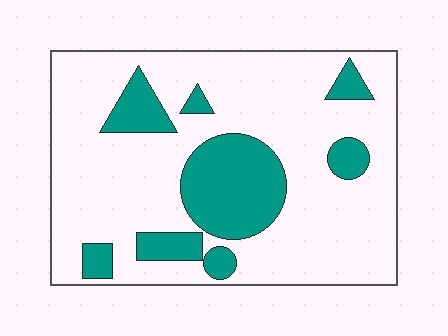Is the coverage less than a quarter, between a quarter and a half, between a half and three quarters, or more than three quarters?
Less than a quarter.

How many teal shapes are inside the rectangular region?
8.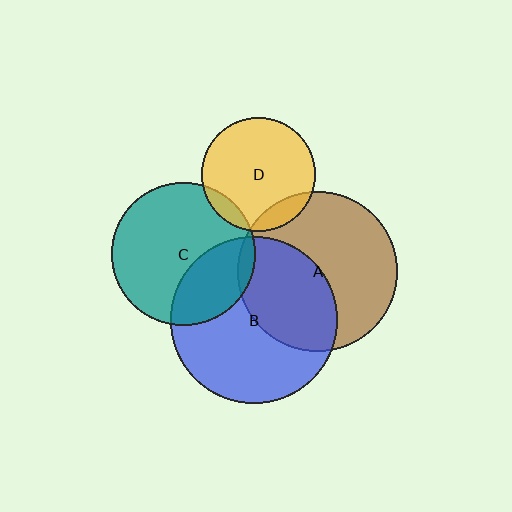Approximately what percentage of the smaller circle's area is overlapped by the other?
Approximately 30%.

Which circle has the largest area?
Circle B (blue).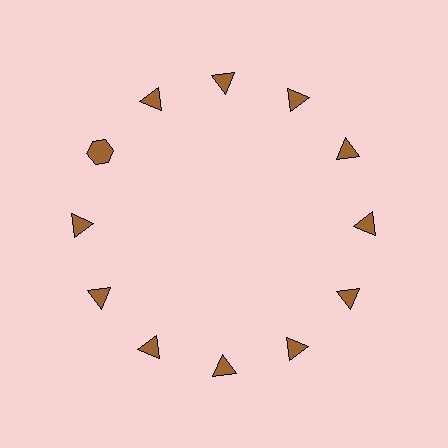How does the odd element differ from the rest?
It has a different shape: hexagon instead of triangle.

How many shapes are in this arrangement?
There are 12 shapes arranged in a ring pattern.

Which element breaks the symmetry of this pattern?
The brown hexagon at roughly the 10 o'clock position breaks the symmetry. All other shapes are brown triangles.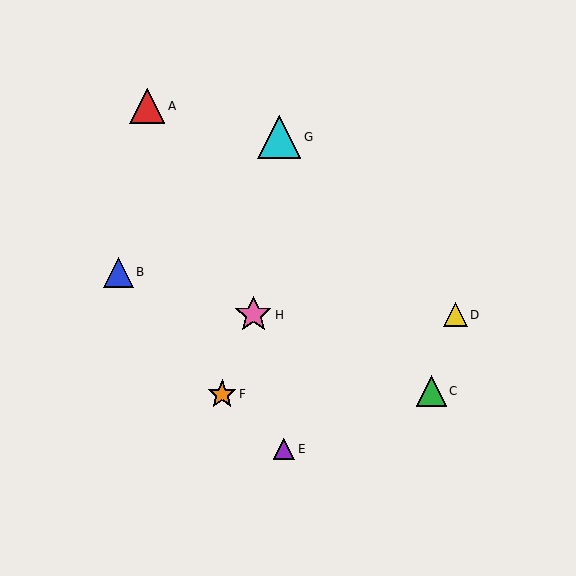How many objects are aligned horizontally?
2 objects (D, H) are aligned horizontally.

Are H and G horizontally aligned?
No, H is at y≈315 and G is at y≈137.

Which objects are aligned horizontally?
Objects D, H are aligned horizontally.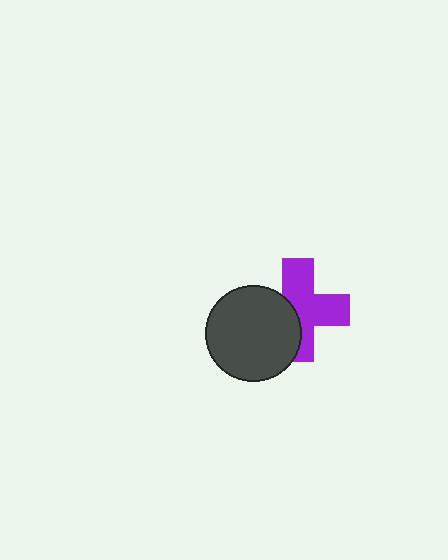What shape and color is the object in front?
The object in front is a dark gray circle.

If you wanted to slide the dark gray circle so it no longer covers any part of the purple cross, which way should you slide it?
Slide it left — that is the most direct way to separate the two shapes.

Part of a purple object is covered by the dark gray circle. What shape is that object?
It is a cross.